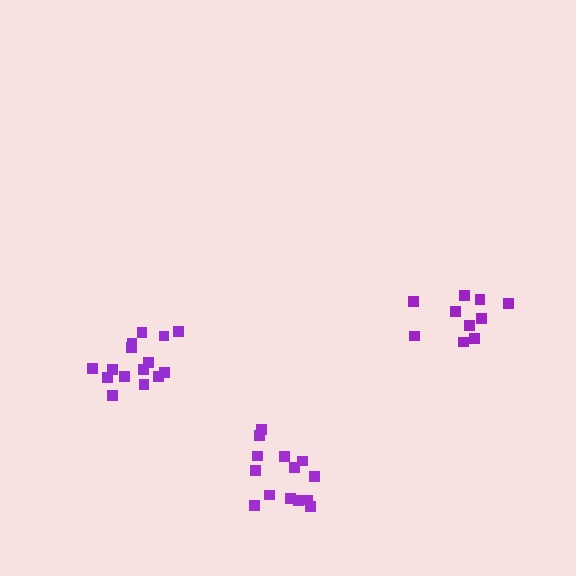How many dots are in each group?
Group 1: 10 dots, Group 2: 15 dots, Group 3: 14 dots (39 total).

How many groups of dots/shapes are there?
There are 3 groups.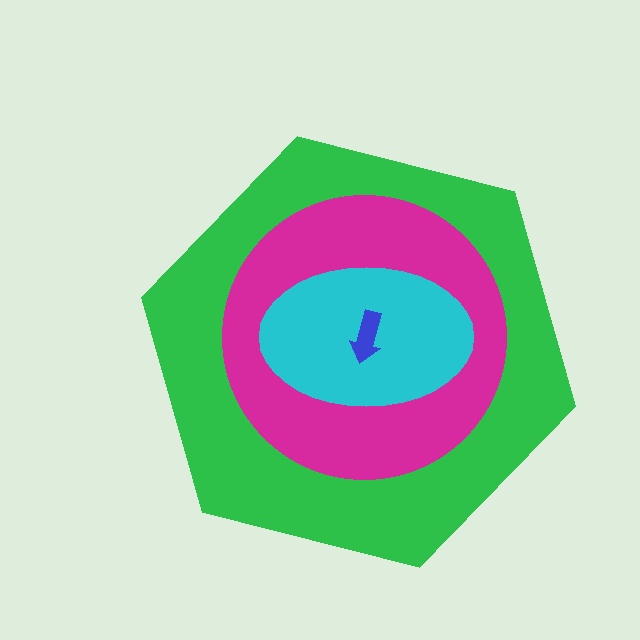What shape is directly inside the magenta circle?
The cyan ellipse.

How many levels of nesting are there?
4.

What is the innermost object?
The blue arrow.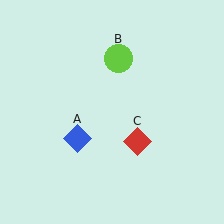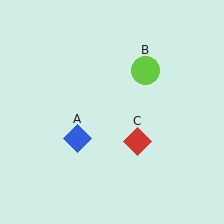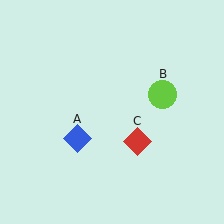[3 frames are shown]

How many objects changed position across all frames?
1 object changed position: lime circle (object B).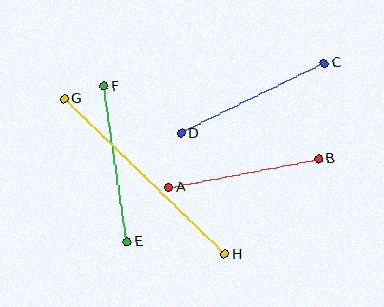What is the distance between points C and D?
The distance is approximately 160 pixels.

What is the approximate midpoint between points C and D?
The midpoint is at approximately (253, 98) pixels.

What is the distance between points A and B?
The distance is approximately 153 pixels.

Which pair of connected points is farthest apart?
Points G and H are farthest apart.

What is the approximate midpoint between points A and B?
The midpoint is at approximately (244, 173) pixels.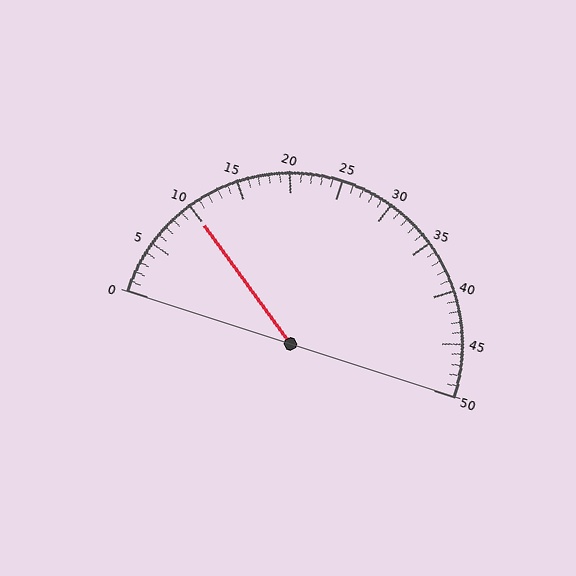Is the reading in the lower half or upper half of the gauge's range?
The reading is in the lower half of the range (0 to 50).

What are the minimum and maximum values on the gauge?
The gauge ranges from 0 to 50.